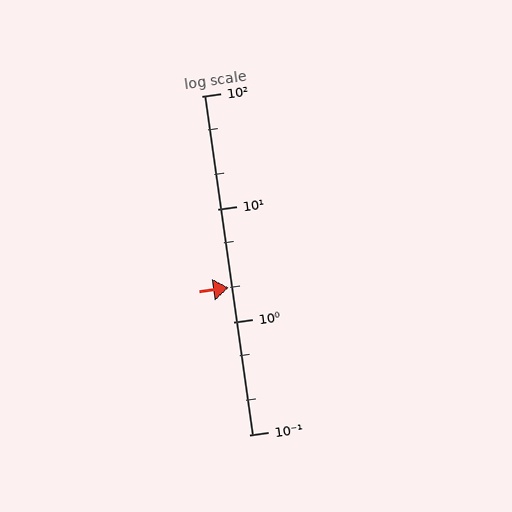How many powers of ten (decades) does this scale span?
The scale spans 3 decades, from 0.1 to 100.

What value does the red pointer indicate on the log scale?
The pointer indicates approximately 2.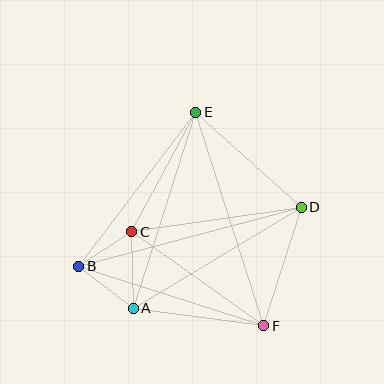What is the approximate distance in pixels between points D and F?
The distance between D and F is approximately 124 pixels.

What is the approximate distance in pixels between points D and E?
The distance between D and E is approximately 142 pixels.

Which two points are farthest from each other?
Points B and D are farthest from each other.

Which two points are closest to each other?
Points B and C are closest to each other.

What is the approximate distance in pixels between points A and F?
The distance between A and F is approximately 132 pixels.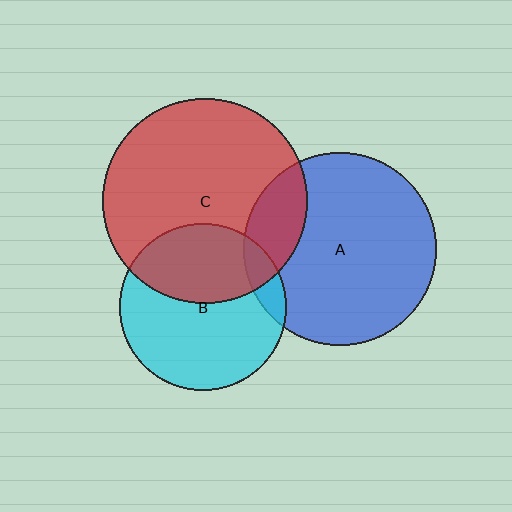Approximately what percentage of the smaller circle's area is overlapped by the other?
Approximately 40%.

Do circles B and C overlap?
Yes.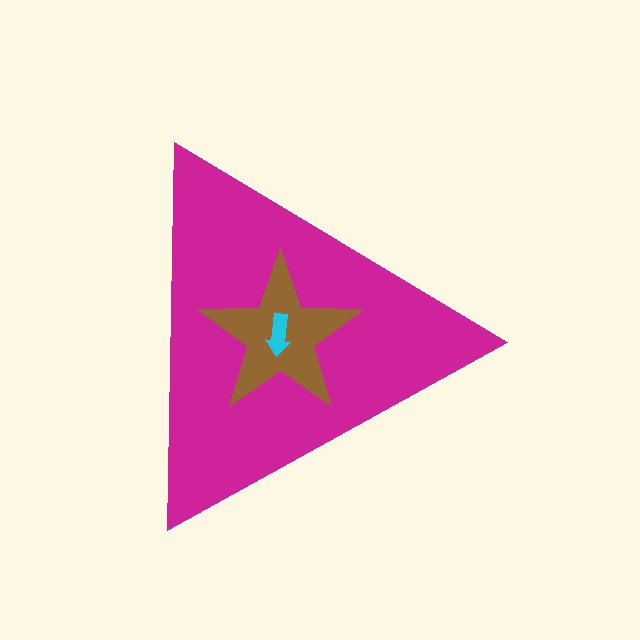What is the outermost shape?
The magenta triangle.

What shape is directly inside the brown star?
The cyan arrow.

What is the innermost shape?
The cyan arrow.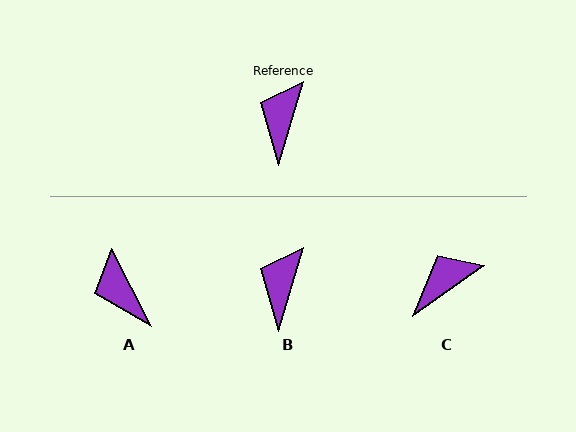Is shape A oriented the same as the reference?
No, it is off by about 43 degrees.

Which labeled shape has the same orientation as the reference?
B.